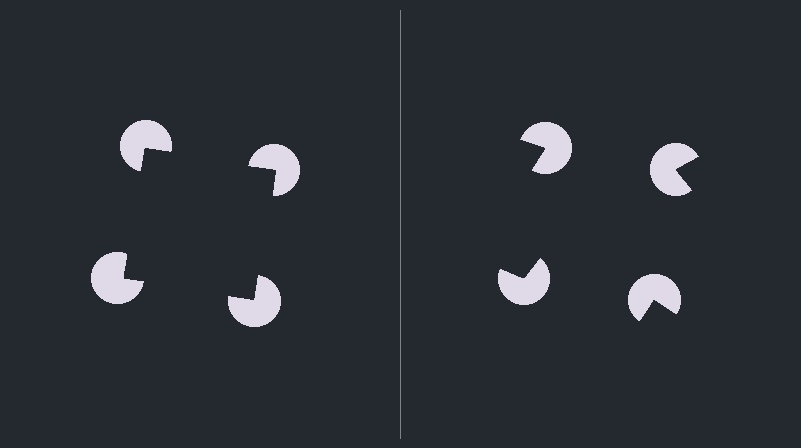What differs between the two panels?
The pac-man discs are positioned identically on both sides; only the wedge orientations differ. On the left they align to a square; on the right they are misaligned.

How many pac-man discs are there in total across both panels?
8 — 4 on each side.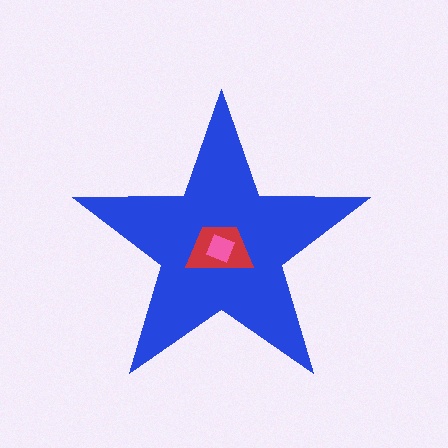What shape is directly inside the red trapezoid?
The pink diamond.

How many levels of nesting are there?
3.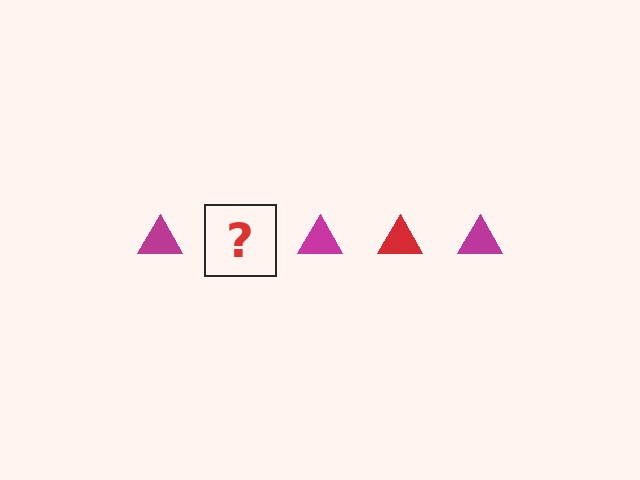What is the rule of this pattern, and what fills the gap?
The rule is that the pattern cycles through magenta, red triangles. The gap should be filled with a red triangle.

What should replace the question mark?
The question mark should be replaced with a red triangle.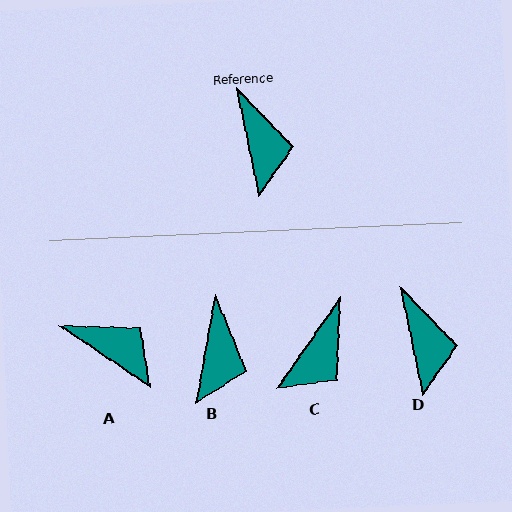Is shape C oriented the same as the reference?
No, it is off by about 47 degrees.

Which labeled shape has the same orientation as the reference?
D.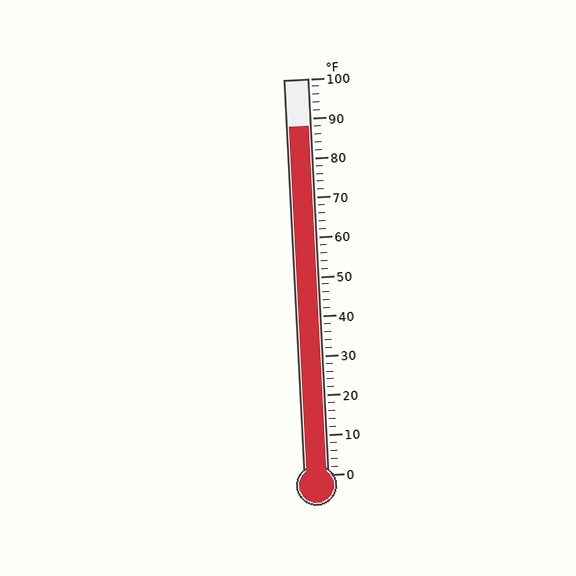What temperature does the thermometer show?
The thermometer shows approximately 88°F.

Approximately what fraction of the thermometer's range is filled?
The thermometer is filled to approximately 90% of its range.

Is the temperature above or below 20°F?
The temperature is above 20°F.